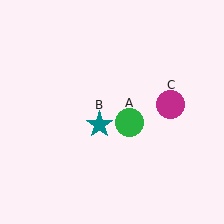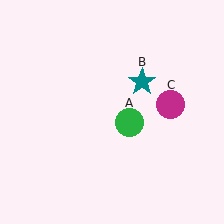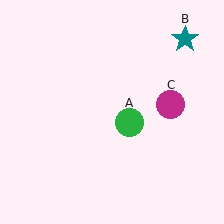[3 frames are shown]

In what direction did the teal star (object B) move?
The teal star (object B) moved up and to the right.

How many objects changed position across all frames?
1 object changed position: teal star (object B).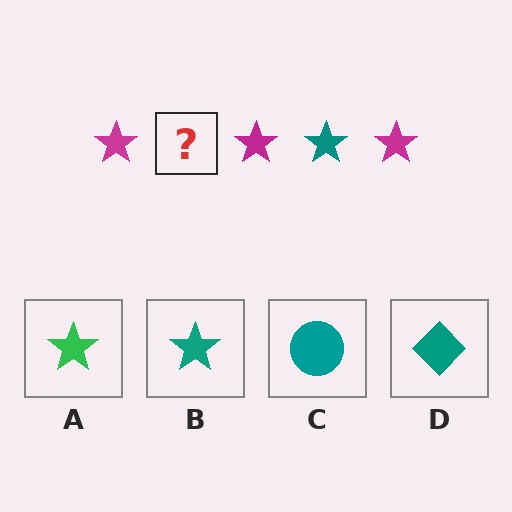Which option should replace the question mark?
Option B.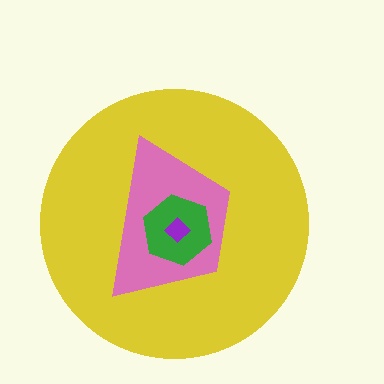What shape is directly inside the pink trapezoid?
The green hexagon.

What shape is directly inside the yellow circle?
The pink trapezoid.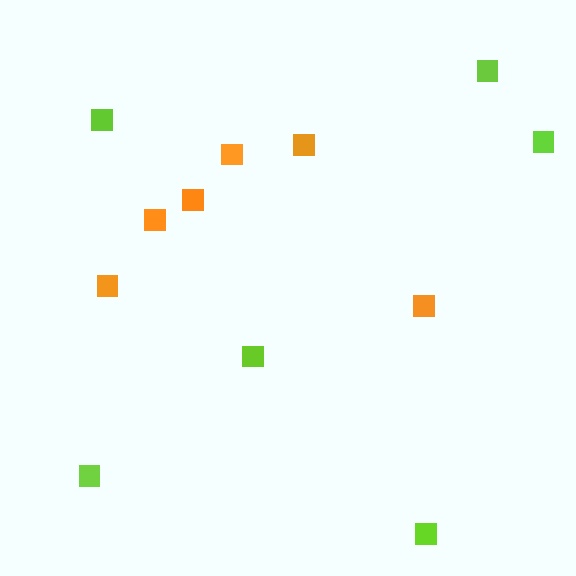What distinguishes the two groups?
There are 2 groups: one group of lime squares (6) and one group of orange squares (6).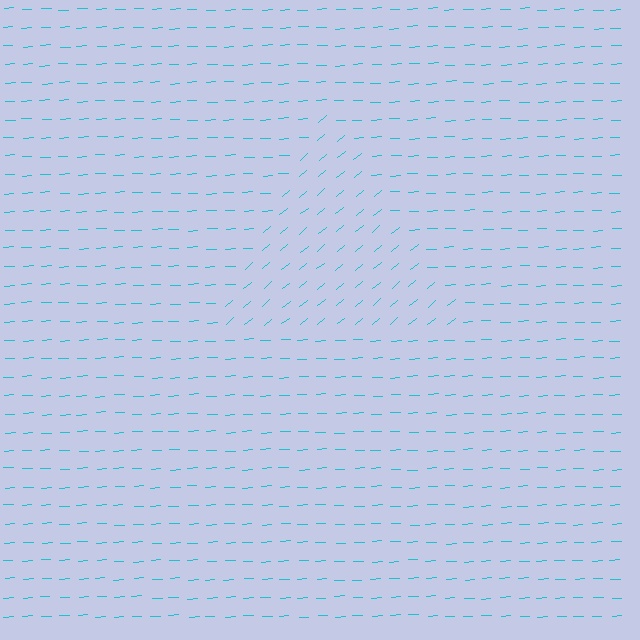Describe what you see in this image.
The image is filled with small cyan line segments. A triangle region in the image has lines oriented differently from the surrounding lines, creating a visible texture boundary.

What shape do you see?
I see a triangle.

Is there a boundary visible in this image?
Yes, there is a texture boundary formed by a change in line orientation.